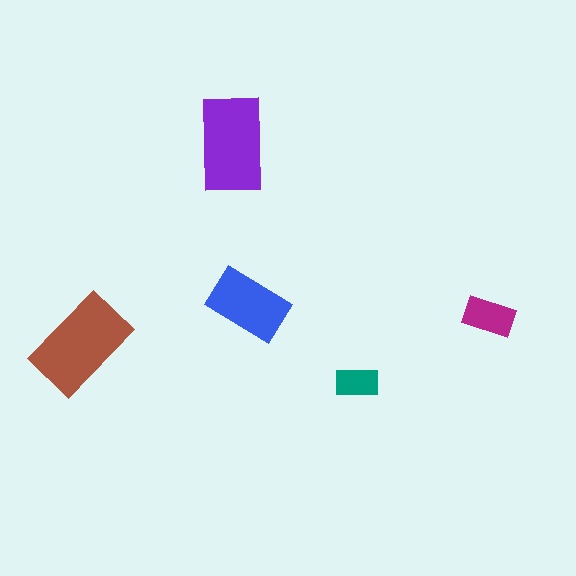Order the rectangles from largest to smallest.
the brown one, the purple one, the blue one, the magenta one, the teal one.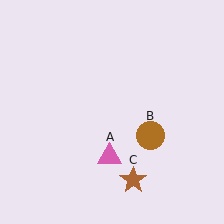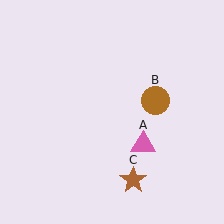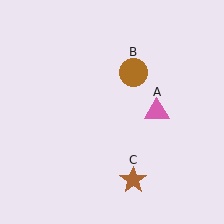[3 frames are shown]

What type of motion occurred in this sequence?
The pink triangle (object A), brown circle (object B) rotated counterclockwise around the center of the scene.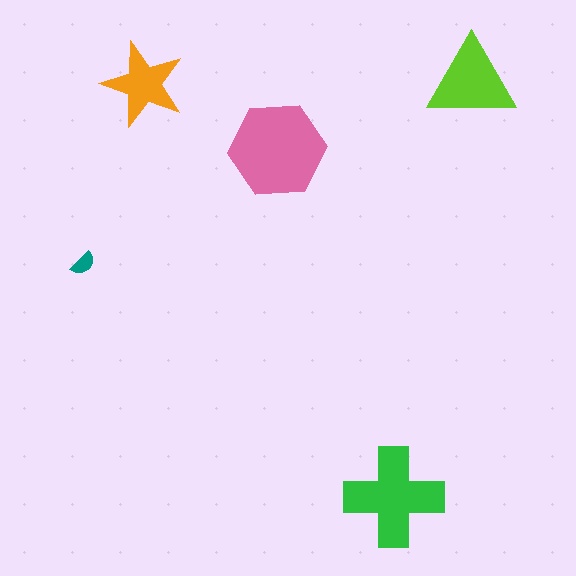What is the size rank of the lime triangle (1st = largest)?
3rd.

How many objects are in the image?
There are 5 objects in the image.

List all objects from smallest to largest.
The teal semicircle, the orange star, the lime triangle, the green cross, the pink hexagon.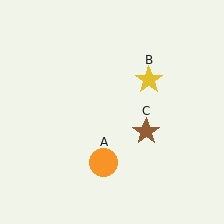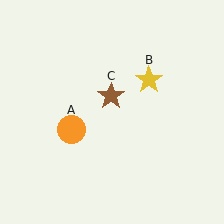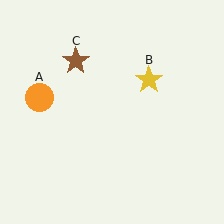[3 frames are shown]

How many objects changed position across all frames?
2 objects changed position: orange circle (object A), brown star (object C).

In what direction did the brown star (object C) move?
The brown star (object C) moved up and to the left.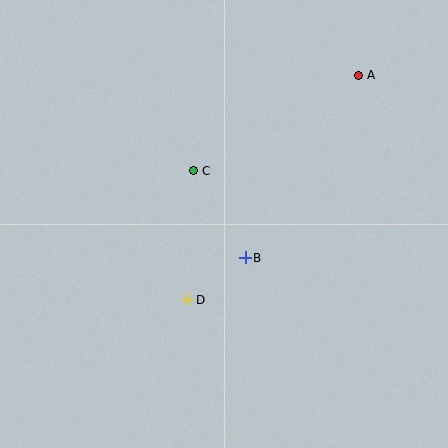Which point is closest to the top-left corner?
Point C is closest to the top-left corner.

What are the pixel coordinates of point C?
Point C is at (194, 171).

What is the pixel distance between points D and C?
The distance between D and C is 129 pixels.